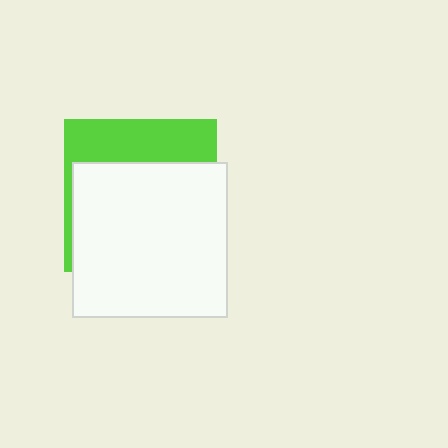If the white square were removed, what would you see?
You would see the complete lime square.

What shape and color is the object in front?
The object in front is a white square.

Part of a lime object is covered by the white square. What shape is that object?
It is a square.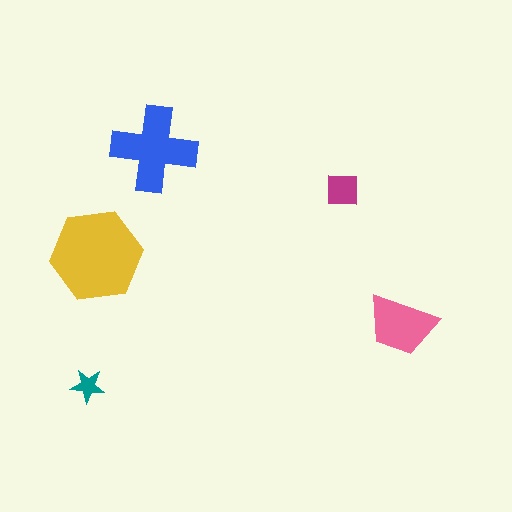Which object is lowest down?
The teal star is bottommost.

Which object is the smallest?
The teal star.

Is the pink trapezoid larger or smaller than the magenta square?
Larger.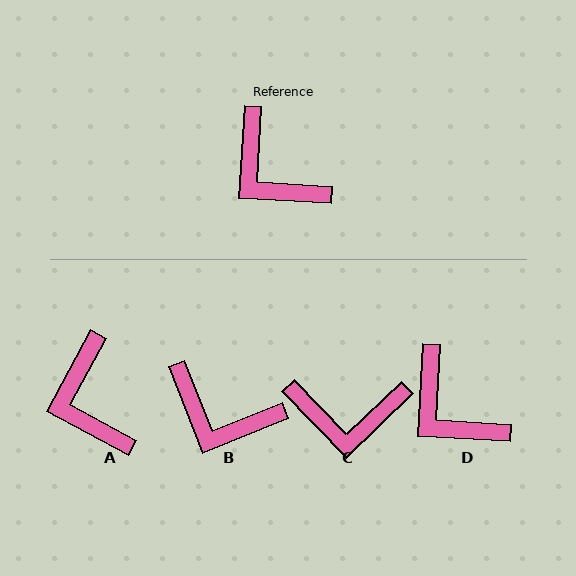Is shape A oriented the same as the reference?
No, it is off by about 25 degrees.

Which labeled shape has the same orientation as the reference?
D.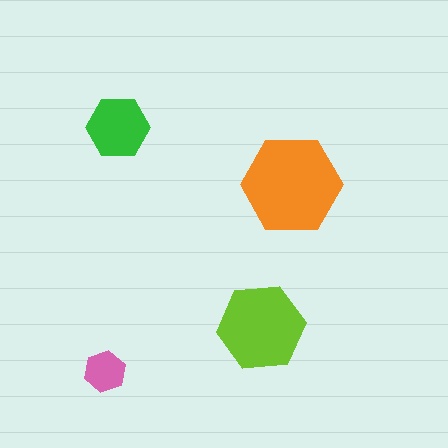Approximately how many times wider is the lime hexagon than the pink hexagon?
About 2 times wider.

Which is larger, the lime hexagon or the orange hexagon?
The orange one.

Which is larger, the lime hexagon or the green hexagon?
The lime one.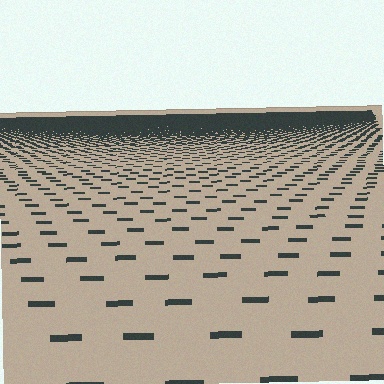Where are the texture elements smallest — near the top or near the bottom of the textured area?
Near the top.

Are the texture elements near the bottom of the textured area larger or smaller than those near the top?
Larger. Near the bottom, elements are closer to the viewer and appear at a bigger on-screen size.